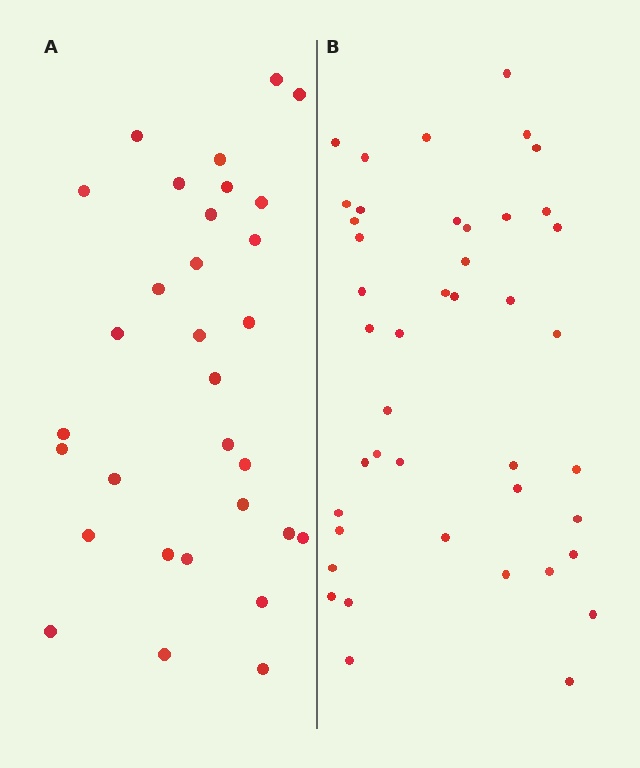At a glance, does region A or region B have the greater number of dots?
Region B (the right region) has more dots.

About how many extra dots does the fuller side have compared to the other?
Region B has roughly 12 or so more dots than region A.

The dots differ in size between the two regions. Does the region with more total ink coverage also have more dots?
No. Region A has more total ink coverage because its dots are larger, but region B actually contains more individual dots. Total area can be misleading — the number of items is what matters here.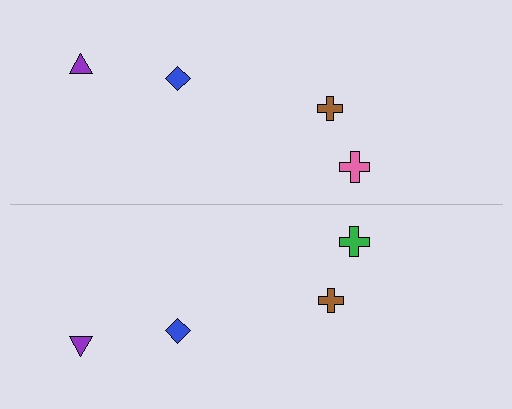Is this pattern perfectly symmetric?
No, the pattern is not perfectly symmetric. The green cross on the bottom side breaks the symmetry — its mirror counterpart is pink.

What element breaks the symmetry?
The green cross on the bottom side breaks the symmetry — its mirror counterpart is pink.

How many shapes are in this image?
There are 8 shapes in this image.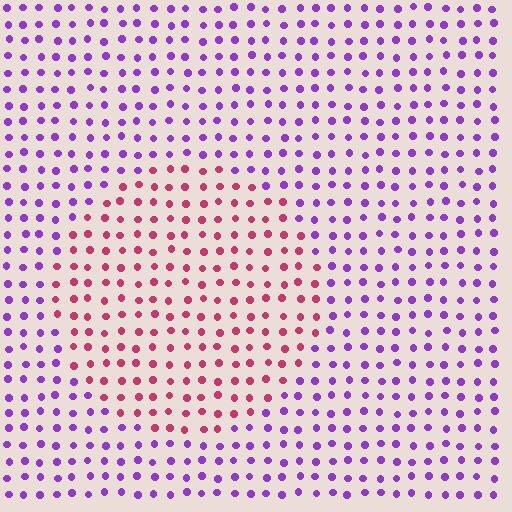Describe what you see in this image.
The image is filled with small purple elements in a uniform arrangement. A circle-shaped region is visible where the elements are tinted to a slightly different hue, forming a subtle color boundary.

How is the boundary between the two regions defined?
The boundary is defined purely by a slight shift in hue (about 58 degrees). Spacing, size, and orientation are identical on both sides.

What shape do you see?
I see a circle.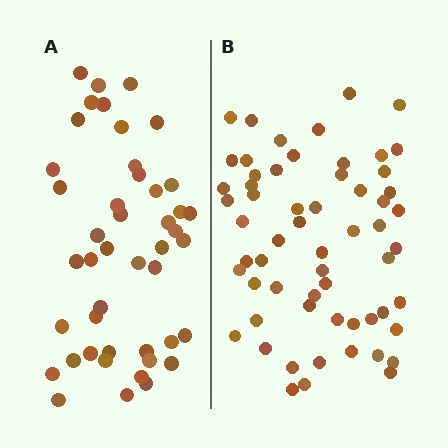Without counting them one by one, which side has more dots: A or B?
Region B (the right region) has more dots.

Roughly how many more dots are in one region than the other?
Region B has approximately 15 more dots than region A.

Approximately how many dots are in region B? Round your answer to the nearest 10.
About 60 dots.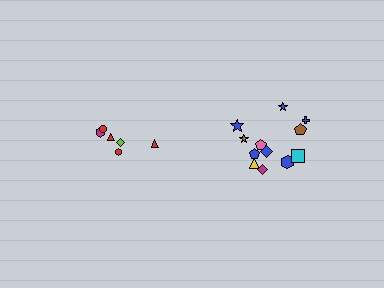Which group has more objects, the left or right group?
The right group.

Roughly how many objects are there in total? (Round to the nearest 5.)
Roughly 20 objects in total.